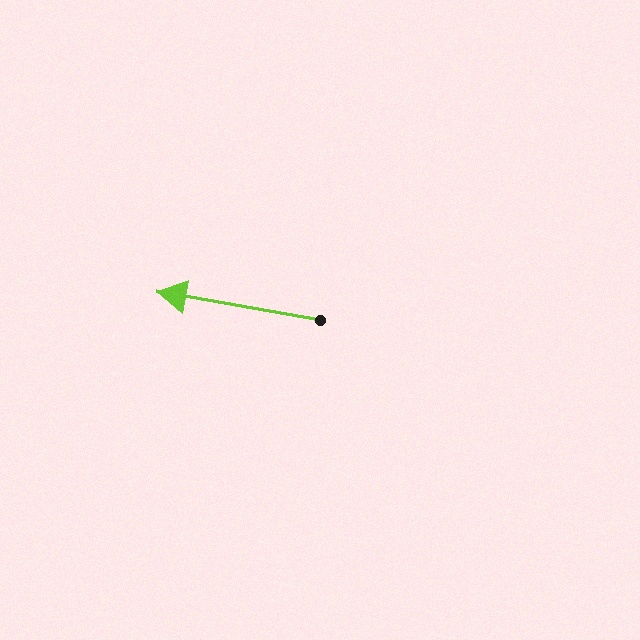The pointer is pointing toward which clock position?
Roughly 9 o'clock.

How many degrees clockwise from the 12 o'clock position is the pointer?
Approximately 280 degrees.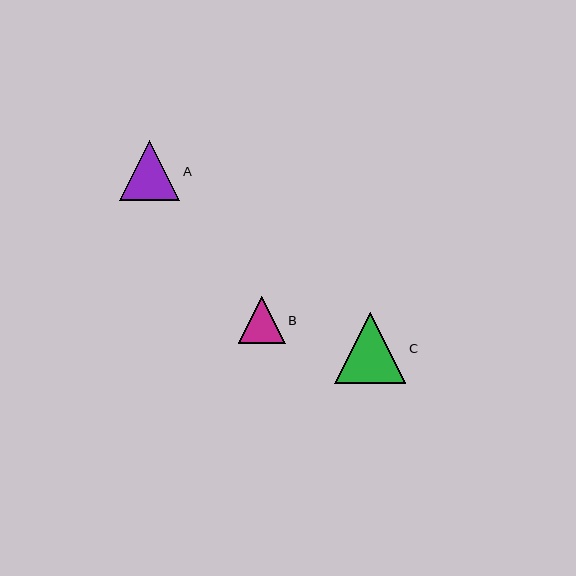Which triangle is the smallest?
Triangle B is the smallest with a size of approximately 46 pixels.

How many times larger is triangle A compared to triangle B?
Triangle A is approximately 1.3 times the size of triangle B.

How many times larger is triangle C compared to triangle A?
Triangle C is approximately 1.2 times the size of triangle A.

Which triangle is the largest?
Triangle C is the largest with a size of approximately 71 pixels.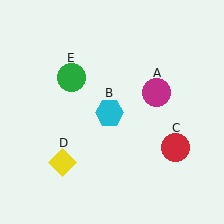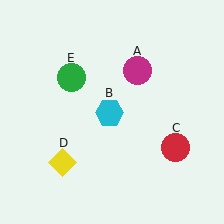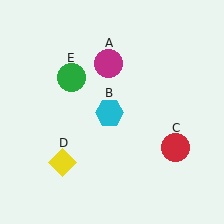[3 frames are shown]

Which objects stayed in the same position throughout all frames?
Cyan hexagon (object B) and red circle (object C) and yellow diamond (object D) and green circle (object E) remained stationary.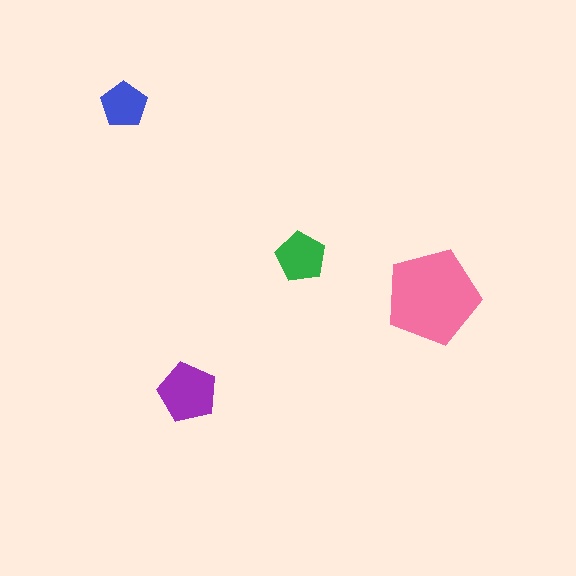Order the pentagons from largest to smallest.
the pink one, the purple one, the green one, the blue one.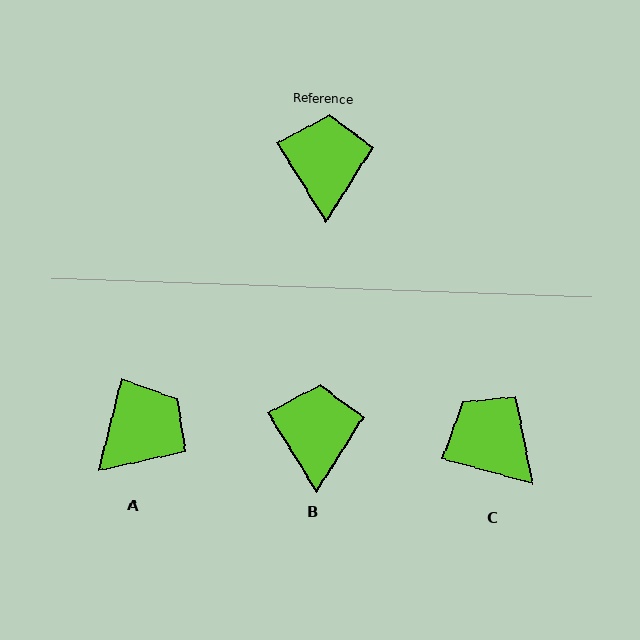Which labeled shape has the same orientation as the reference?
B.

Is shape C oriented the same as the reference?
No, it is off by about 43 degrees.